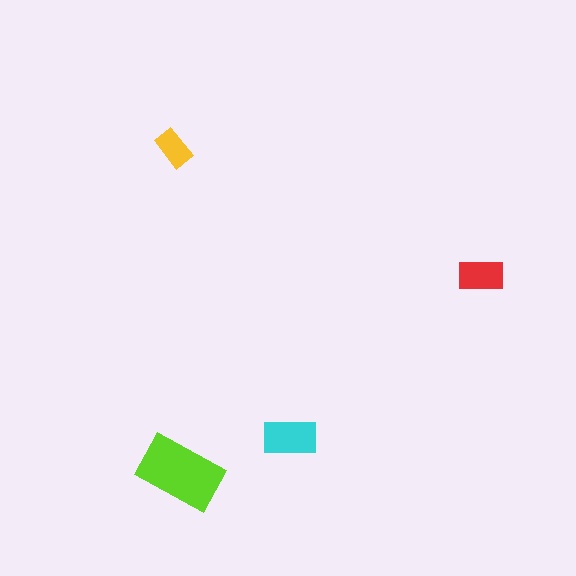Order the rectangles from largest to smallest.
the lime one, the cyan one, the red one, the yellow one.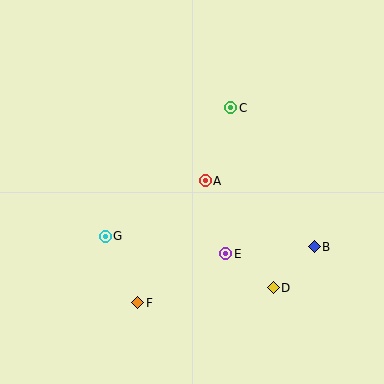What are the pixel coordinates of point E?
Point E is at (226, 254).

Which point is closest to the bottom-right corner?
Point D is closest to the bottom-right corner.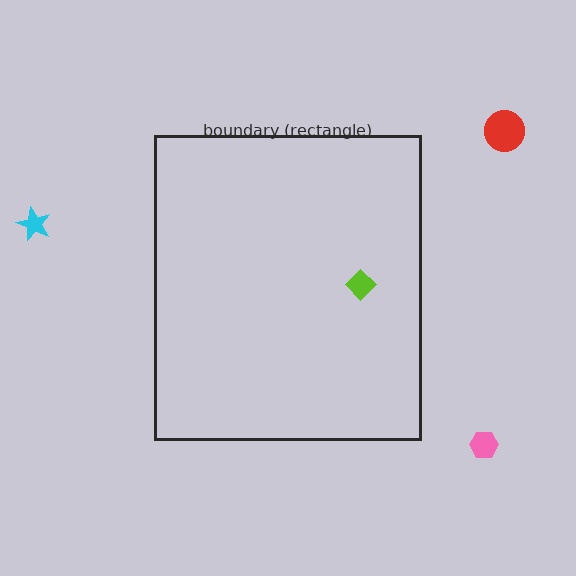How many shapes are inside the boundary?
1 inside, 3 outside.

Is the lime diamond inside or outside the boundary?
Inside.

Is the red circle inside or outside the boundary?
Outside.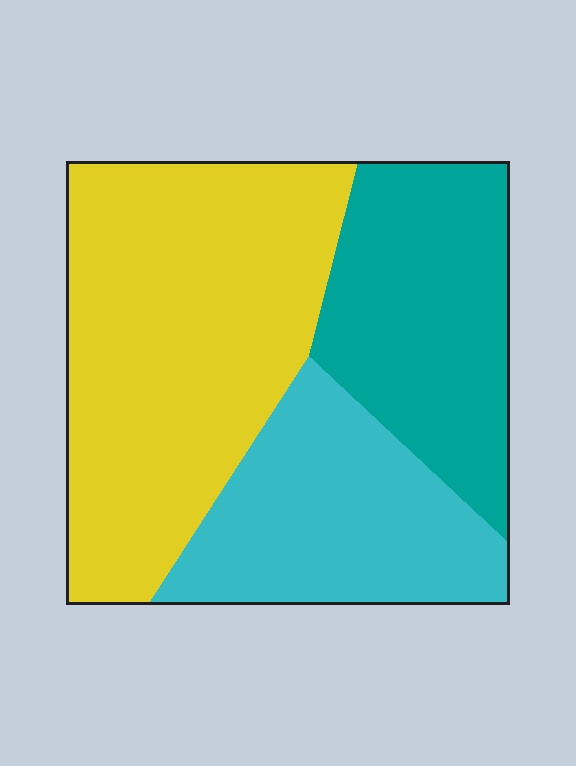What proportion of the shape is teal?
Teal covers around 25% of the shape.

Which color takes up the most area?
Yellow, at roughly 45%.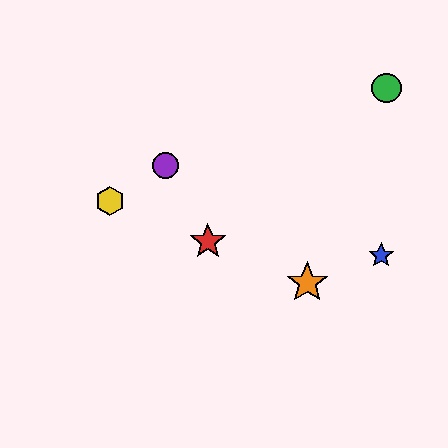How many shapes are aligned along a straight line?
3 shapes (the red star, the yellow hexagon, the orange star) are aligned along a straight line.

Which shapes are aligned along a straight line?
The red star, the yellow hexagon, the orange star are aligned along a straight line.